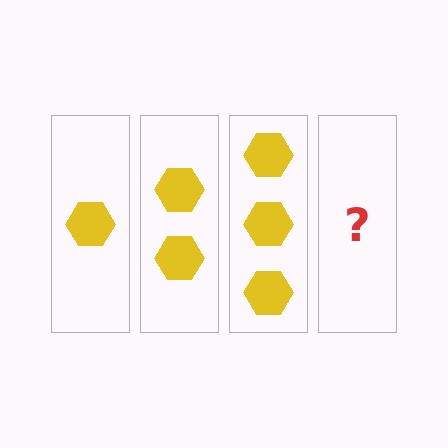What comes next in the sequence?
The next element should be 4 hexagons.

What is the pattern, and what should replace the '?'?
The pattern is that each step adds one more hexagon. The '?' should be 4 hexagons.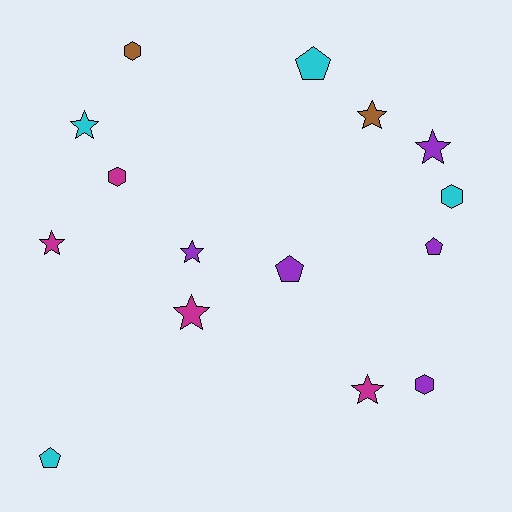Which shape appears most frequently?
Star, with 7 objects.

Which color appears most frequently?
Purple, with 5 objects.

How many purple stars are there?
There are 2 purple stars.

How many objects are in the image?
There are 15 objects.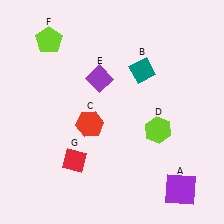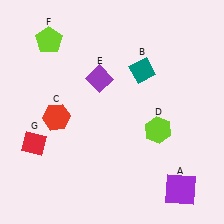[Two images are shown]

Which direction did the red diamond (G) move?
The red diamond (G) moved left.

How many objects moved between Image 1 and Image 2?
2 objects moved between the two images.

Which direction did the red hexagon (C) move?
The red hexagon (C) moved left.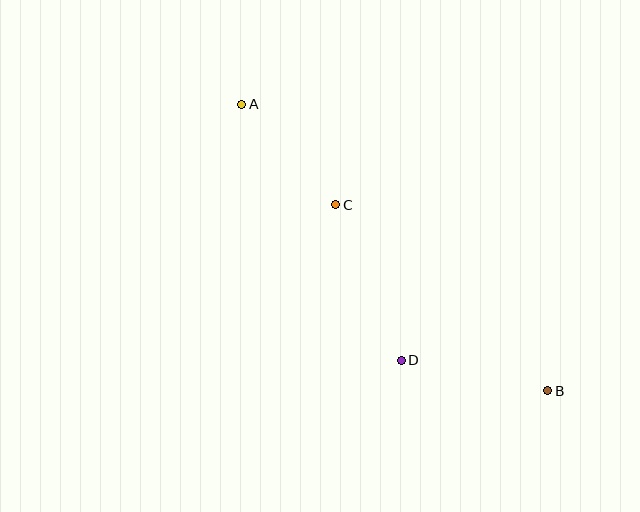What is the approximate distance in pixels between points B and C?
The distance between B and C is approximately 282 pixels.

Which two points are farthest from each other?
Points A and B are farthest from each other.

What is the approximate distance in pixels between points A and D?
The distance between A and D is approximately 302 pixels.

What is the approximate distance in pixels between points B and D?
The distance between B and D is approximately 149 pixels.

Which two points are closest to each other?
Points A and C are closest to each other.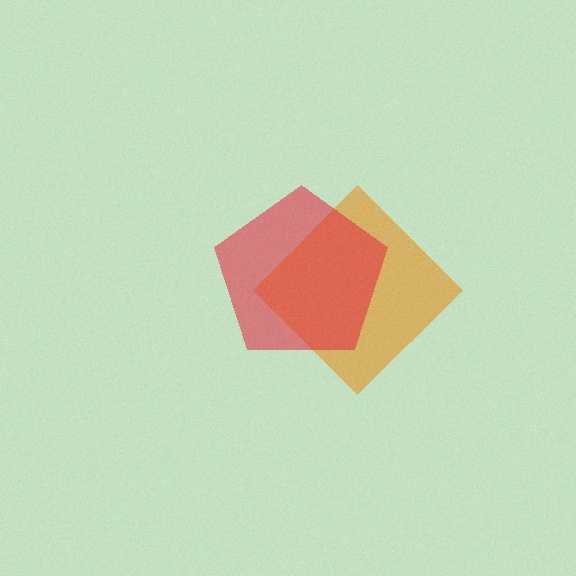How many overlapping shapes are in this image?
There are 2 overlapping shapes in the image.